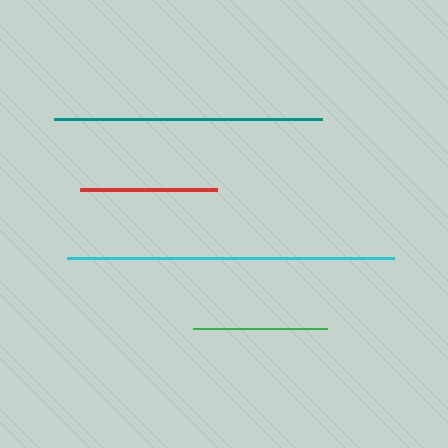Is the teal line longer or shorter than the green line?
The teal line is longer than the green line.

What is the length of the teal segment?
The teal segment is approximately 268 pixels long.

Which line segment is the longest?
The cyan line is the longest at approximately 327 pixels.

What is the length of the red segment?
The red segment is approximately 137 pixels long.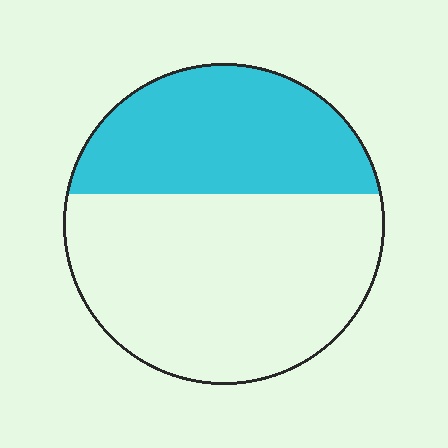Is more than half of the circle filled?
No.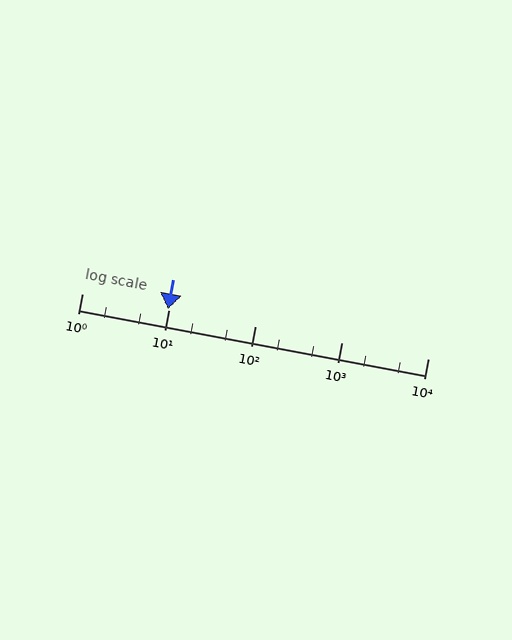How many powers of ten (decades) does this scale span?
The scale spans 4 decades, from 1 to 10000.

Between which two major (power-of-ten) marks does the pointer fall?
The pointer is between 1 and 10.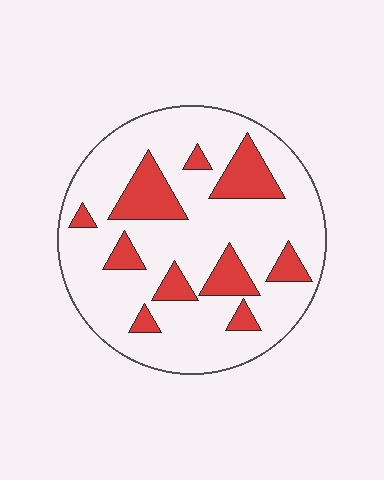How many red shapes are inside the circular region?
10.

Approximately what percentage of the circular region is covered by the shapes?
Approximately 20%.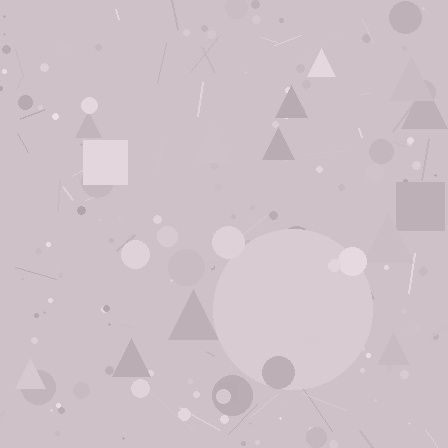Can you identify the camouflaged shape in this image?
The camouflaged shape is a circle.